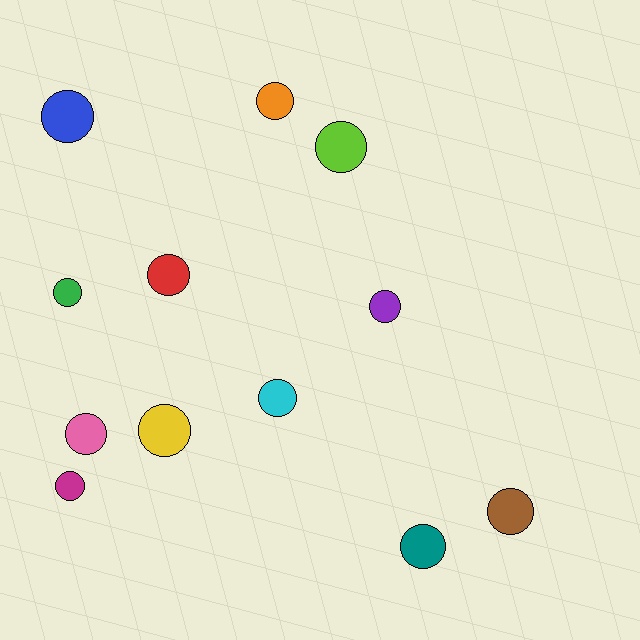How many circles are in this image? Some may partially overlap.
There are 12 circles.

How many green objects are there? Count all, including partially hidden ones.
There is 1 green object.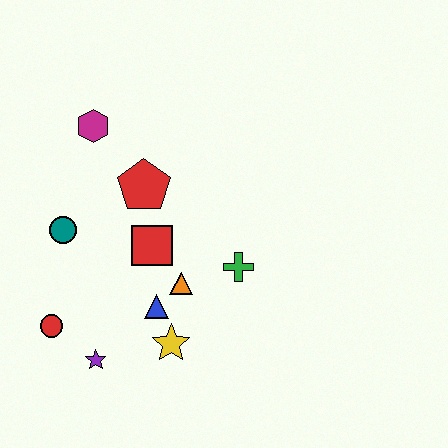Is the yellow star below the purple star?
No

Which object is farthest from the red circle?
The magenta hexagon is farthest from the red circle.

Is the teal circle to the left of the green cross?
Yes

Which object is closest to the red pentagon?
The red square is closest to the red pentagon.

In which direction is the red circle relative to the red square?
The red circle is to the left of the red square.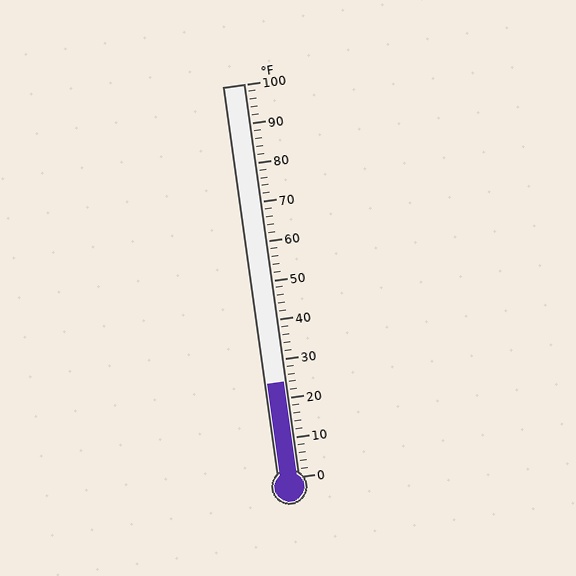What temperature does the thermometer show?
The thermometer shows approximately 24°F.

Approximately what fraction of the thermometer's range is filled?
The thermometer is filled to approximately 25% of its range.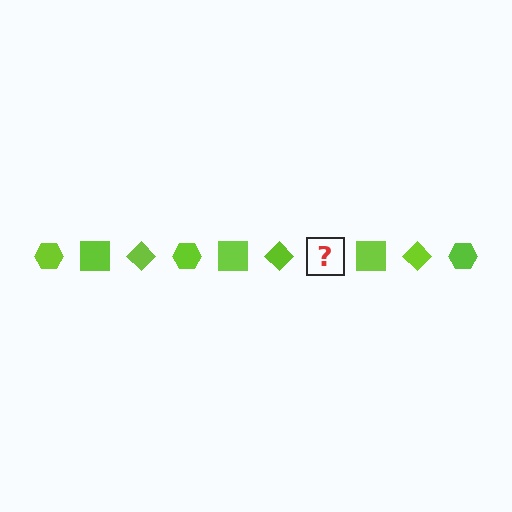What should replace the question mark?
The question mark should be replaced with a lime hexagon.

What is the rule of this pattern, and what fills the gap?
The rule is that the pattern cycles through hexagon, square, diamond shapes in lime. The gap should be filled with a lime hexagon.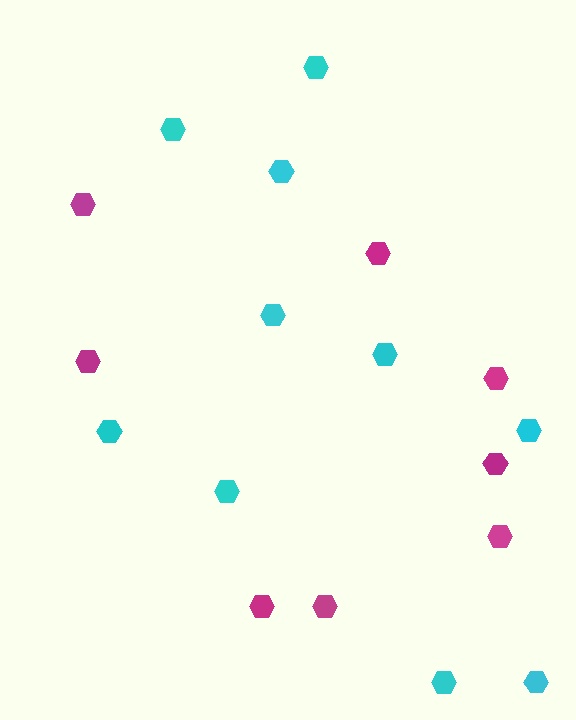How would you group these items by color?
There are 2 groups: one group of magenta hexagons (8) and one group of cyan hexagons (10).